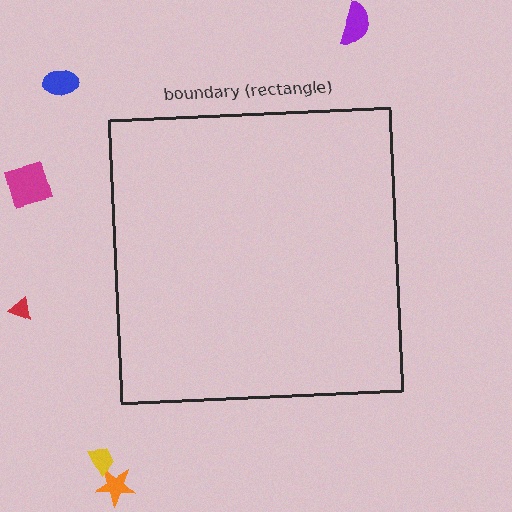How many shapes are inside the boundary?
0 inside, 6 outside.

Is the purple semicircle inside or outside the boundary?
Outside.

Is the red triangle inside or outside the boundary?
Outside.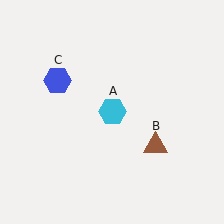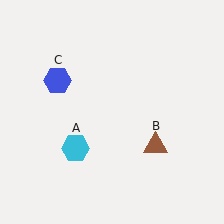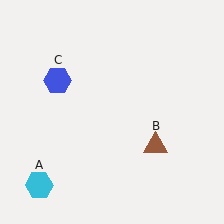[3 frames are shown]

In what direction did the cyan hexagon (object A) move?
The cyan hexagon (object A) moved down and to the left.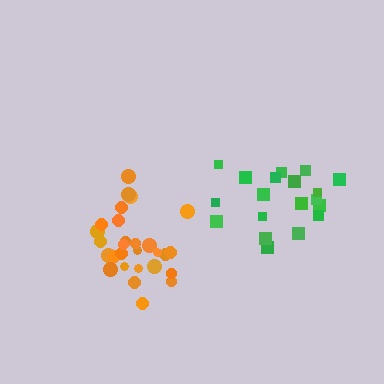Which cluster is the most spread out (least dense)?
Green.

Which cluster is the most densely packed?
Orange.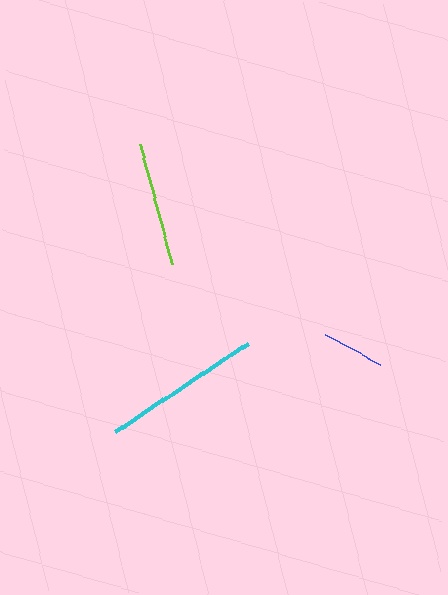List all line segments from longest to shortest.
From longest to shortest: cyan, lime, blue.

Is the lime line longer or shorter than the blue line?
The lime line is longer than the blue line.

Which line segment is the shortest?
The blue line is the shortest at approximately 63 pixels.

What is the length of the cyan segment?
The cyan segment is approximately 160 pixels long.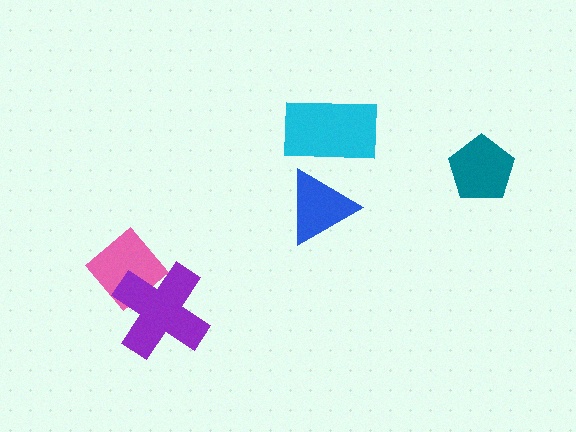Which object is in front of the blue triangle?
The cyan rectangle is in front of the blue triangle.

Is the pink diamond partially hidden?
Yes, it is partially covered by another shape.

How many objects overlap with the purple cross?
1 object overlaps with the purple cross.